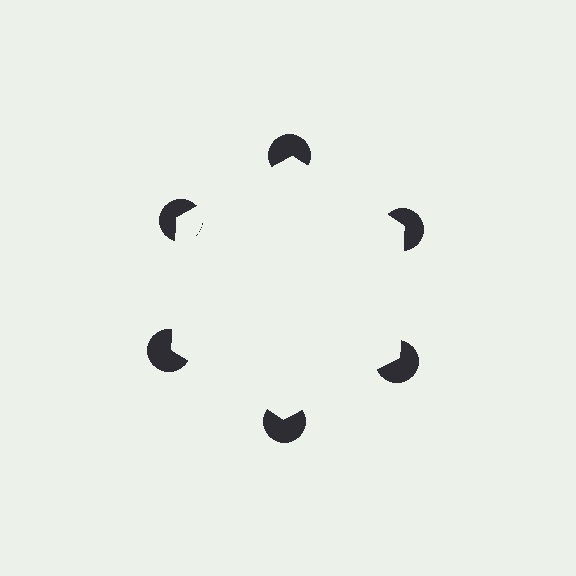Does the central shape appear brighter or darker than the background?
It typically appears slightly brighter than the background, even though no actual brightness change is drawn.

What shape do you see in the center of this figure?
An illusory hexagon — its edges are inferred from the aligned wedge cuts in the pac-man discs, not physically drawn.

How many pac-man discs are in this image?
There are 6 — one at each vertex of the illusory hexagon.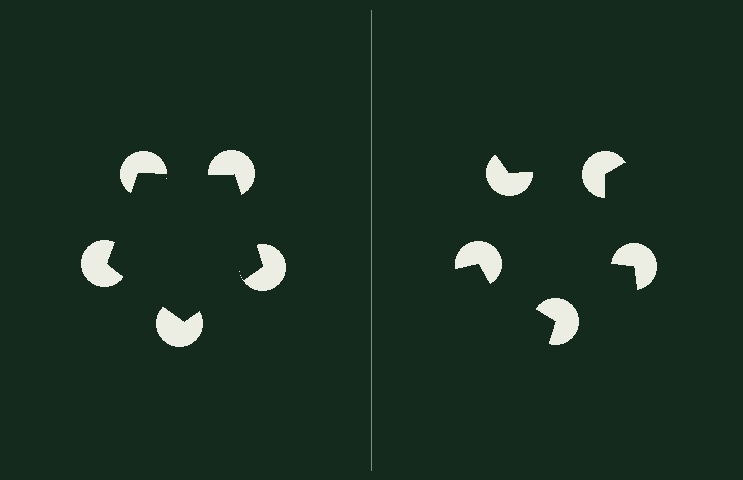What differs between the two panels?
The pac-man discs are positioned identically on both sides; only the wedge orientations differ. On the left they align to a pentagon; on the right they are misaligned.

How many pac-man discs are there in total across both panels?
10 — 5 on each side.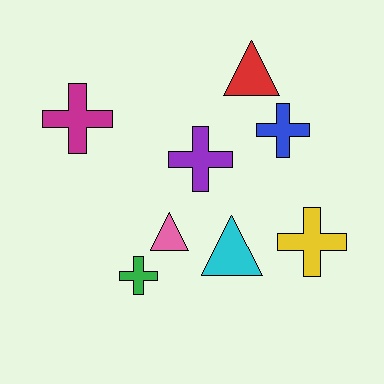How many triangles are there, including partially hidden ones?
There are 3 triangles.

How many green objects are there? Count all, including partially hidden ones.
There is 1 green object.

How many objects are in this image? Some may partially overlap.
There are 8 objects.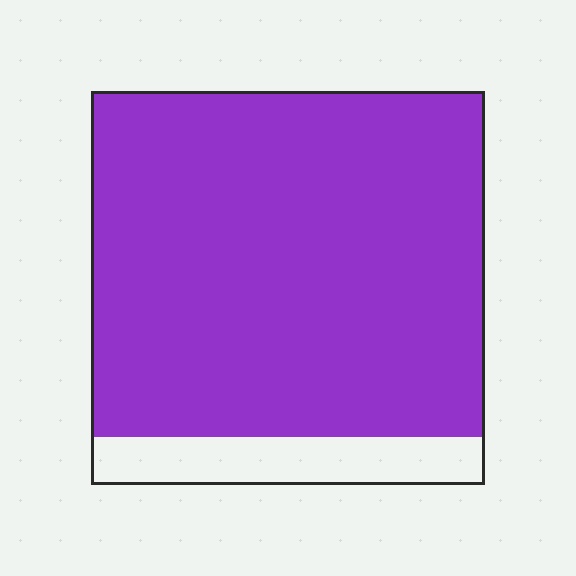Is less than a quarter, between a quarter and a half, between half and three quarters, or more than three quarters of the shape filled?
More than three quarters.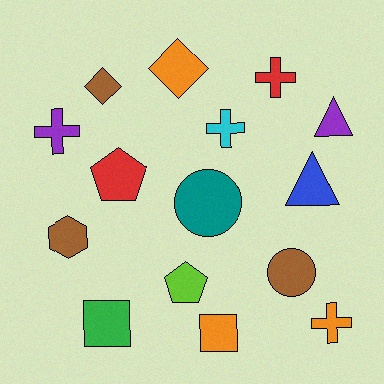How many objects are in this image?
There are 15 objects.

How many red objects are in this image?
There are 2 red objects.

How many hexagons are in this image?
There is 1 hexagon.